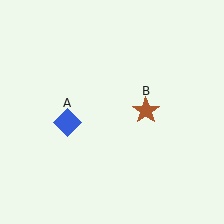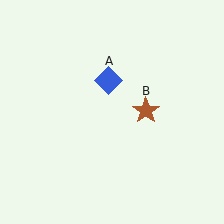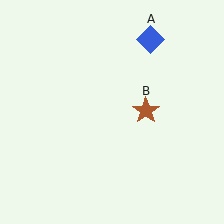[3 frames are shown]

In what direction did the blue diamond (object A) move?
The blue diamond (object A) moved up and to the right.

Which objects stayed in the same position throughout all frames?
Brown star (object B) remained stationary.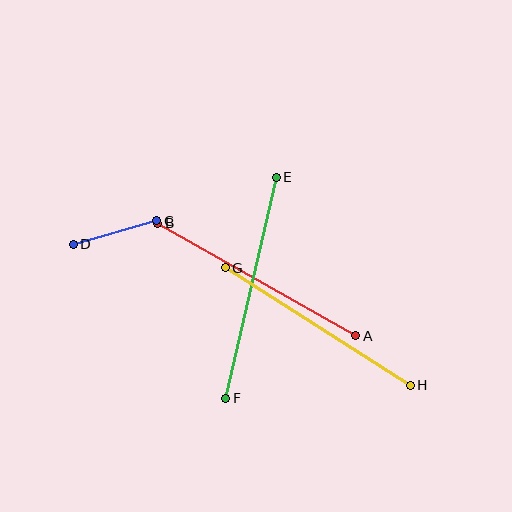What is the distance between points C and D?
The distance is approximately 86 pixels.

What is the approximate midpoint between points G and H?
The midpoint is at approximately (318, 327) pixels.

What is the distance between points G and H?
The distance is approximately 219 pixels.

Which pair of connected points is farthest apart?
Points A and B are farthest apart.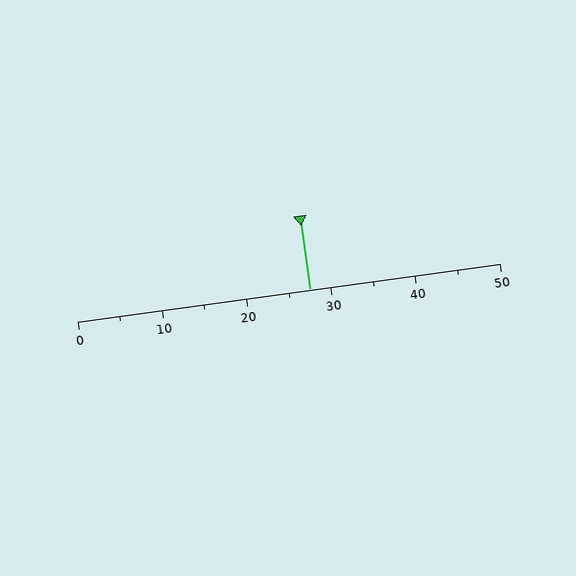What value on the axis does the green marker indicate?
The marker indicates approximately 27.5.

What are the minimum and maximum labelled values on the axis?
The axis runs from 0 to 50.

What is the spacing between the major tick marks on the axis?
The major ticks are spaced 10 apart.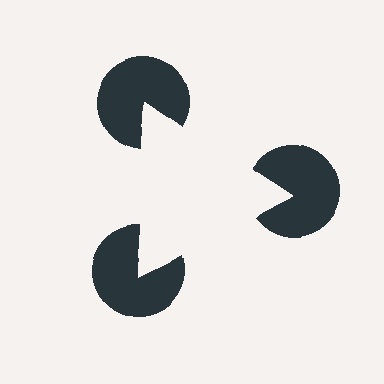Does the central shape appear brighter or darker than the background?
It typically appears slightly brighter than the background, even though no actual brightness change is drawn.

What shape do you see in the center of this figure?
An illusory triangle — its edges are inferred from the aligned wedge cuts in the pac-man discs, not physically drawn.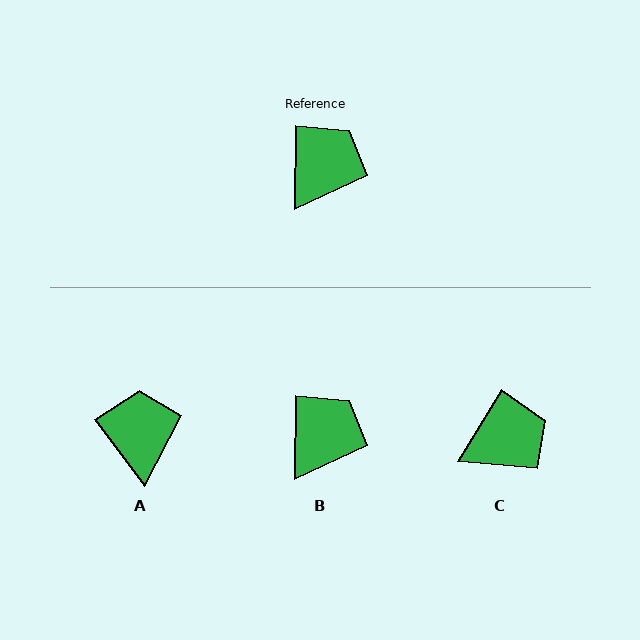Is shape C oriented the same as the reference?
No, it is off by about 31 degrees.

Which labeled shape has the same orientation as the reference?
B.